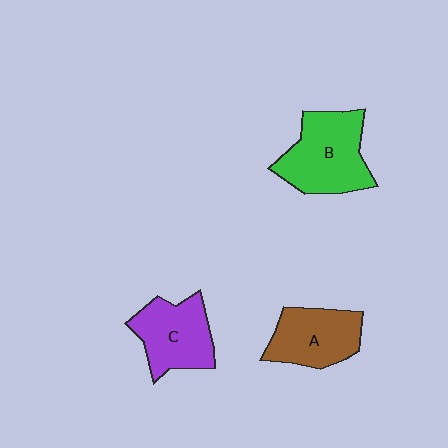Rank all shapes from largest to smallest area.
From largest to smallest: B (green), C (purple), A (brown).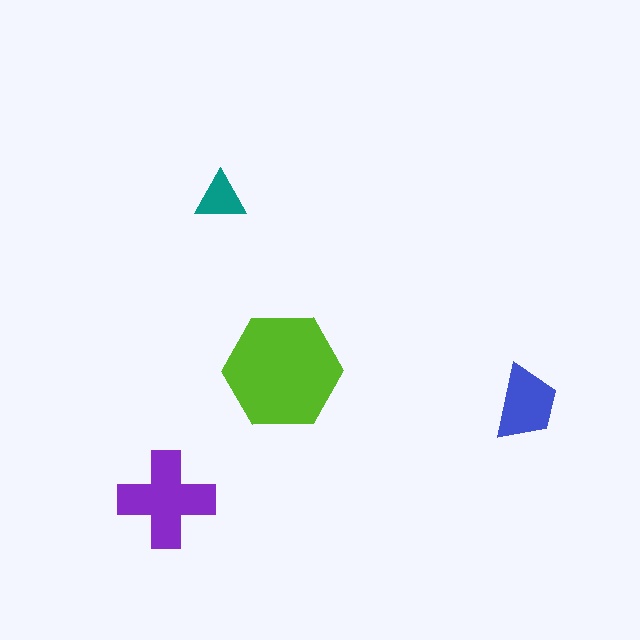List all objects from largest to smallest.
The lime hexagon, the purple cross, the blue trapezoid, the teal triangle.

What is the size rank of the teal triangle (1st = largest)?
4th.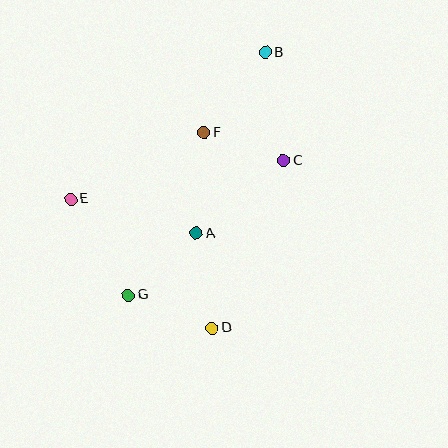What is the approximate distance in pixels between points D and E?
The distance between D and E is approximately 191 pixels.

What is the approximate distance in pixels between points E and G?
The distance between E and G is approximately 112 pixels.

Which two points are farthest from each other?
Points B and D are farthest from each other.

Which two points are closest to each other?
Points C and F are closest to each other.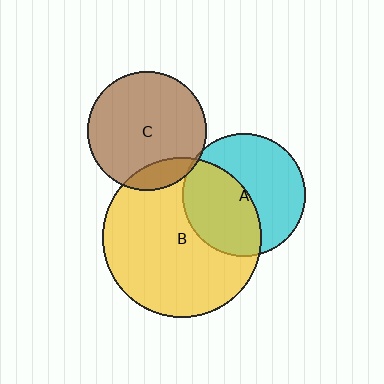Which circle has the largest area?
Circle B (yellow).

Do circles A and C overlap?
Yes.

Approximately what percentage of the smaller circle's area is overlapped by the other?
Approximately 5%.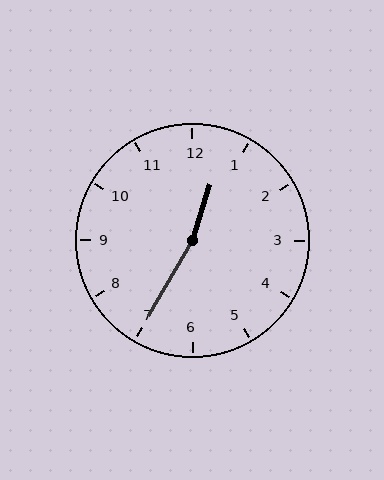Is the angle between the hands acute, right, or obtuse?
It is obtuse.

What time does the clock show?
12:35.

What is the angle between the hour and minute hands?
Approximately 168 degrees.